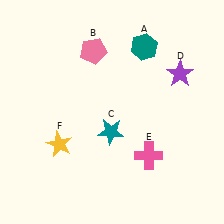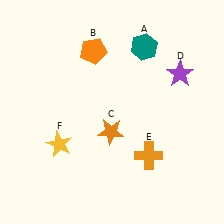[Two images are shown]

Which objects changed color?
B changed from pink to orange. C changed from teal to orange. E changed from pink to orange.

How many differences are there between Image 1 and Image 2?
There are 3 differences between the two images.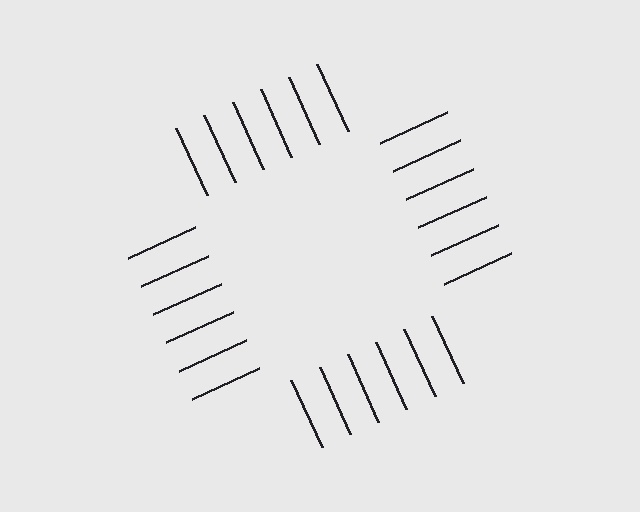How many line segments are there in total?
24 — 6 along each of the 4 edges.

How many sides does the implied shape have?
4 sides — the line-ends trace a square.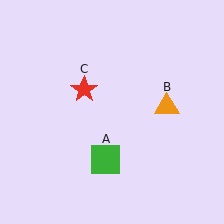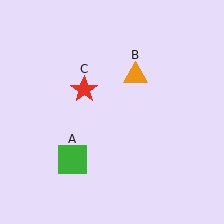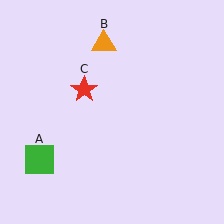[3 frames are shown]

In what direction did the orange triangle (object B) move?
The orange triangle (object B) moved up and to the left.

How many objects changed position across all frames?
2 objects changed position: green square (object A), orange triangle (object B).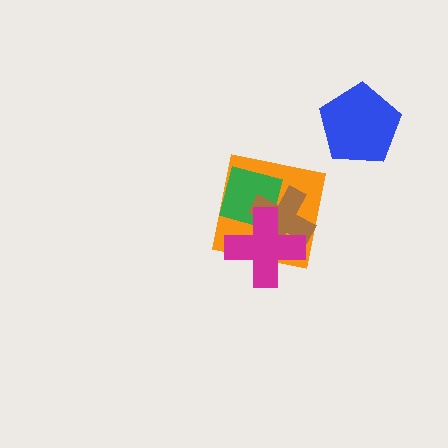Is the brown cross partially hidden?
Yes, it is partially covered by another shape.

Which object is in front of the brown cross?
The magenta cross is in front of the brown cross.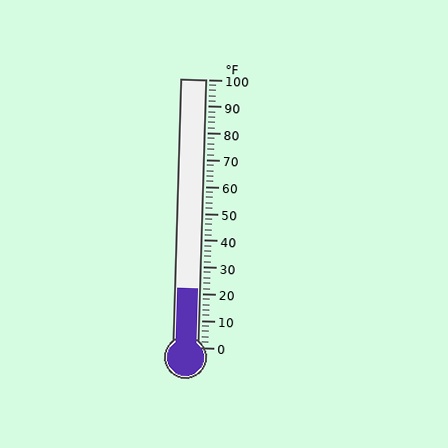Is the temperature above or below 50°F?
The temperature is below 50°F.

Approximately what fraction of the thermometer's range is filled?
The thermometer is filled to approximately 20% of its range.